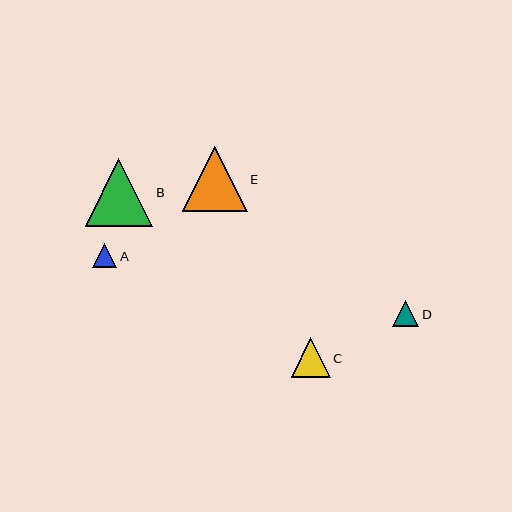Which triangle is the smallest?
Triangle A is the smallest with a size of approximately 24 pixels.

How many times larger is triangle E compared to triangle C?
Triangle E is approximately 1.6 times the size of triangle C.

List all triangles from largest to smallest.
From largest to smallest: B, E, C, D, A.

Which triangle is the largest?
Triangle B is the largest with a size of approximately 68 pixels.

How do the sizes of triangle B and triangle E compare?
Triangle B and triangle E are approximately the same size.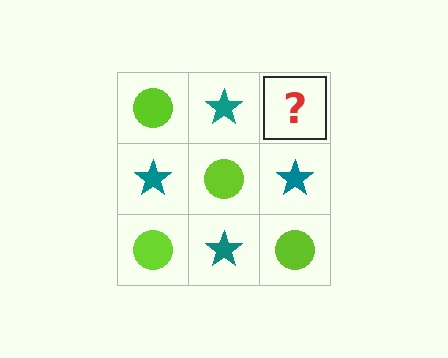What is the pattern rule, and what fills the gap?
The rule is that it alternates lime circle and teal star in a checkerboard pattern. The gap should be filled with a lime circle.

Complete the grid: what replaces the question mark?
The question mark should be replaced with a lime circle.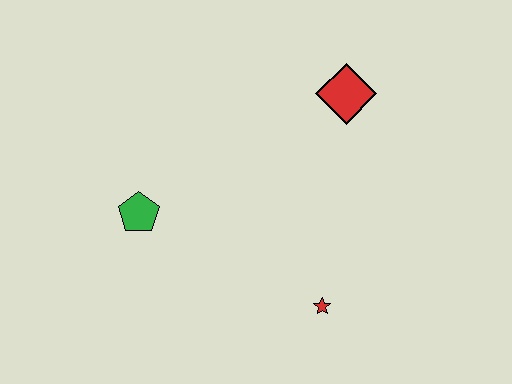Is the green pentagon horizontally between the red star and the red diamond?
No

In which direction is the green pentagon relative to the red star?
The green pentagon is to the left of the red star.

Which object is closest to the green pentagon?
The red star is closest to the green pentagon.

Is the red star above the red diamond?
No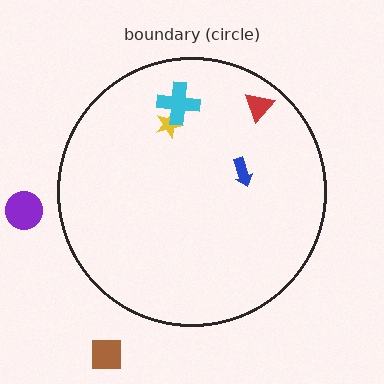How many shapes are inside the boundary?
4 inside, 2 outside.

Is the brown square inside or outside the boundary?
Outside.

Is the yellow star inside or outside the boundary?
Inside.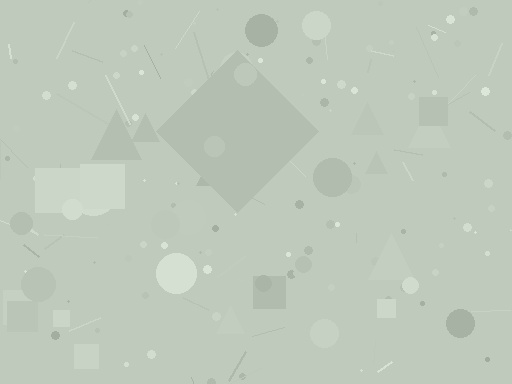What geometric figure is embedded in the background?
A diamond is embedded in the background.